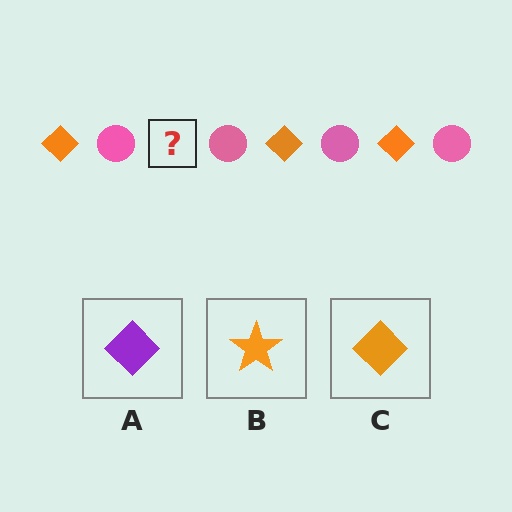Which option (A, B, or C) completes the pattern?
C.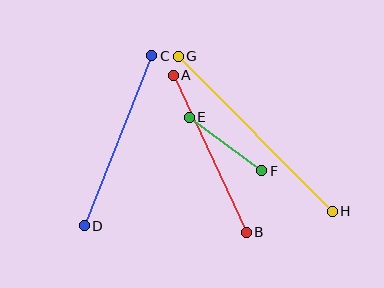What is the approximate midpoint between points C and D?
The midpoint is at approximately (118, 141) pixels.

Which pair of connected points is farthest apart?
Points G and H are farthest apart.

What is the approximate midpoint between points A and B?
The midpoint is at approximately (210, 154) pixels.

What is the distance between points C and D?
The distance is approximately 183 pixels.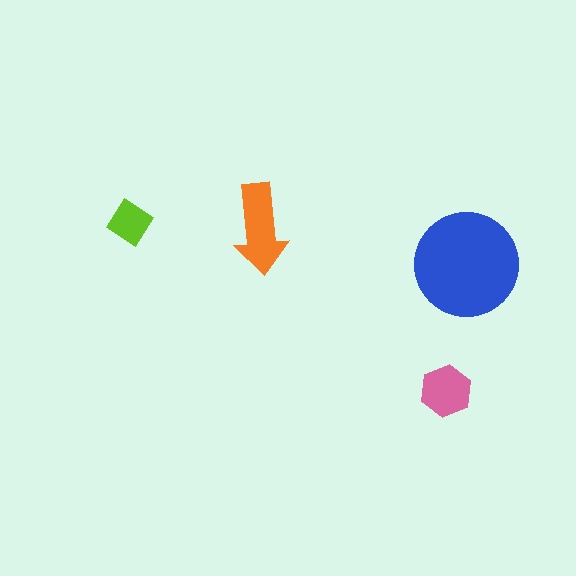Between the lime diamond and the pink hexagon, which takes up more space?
The pink hexagon.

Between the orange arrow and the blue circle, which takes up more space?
The blue circle.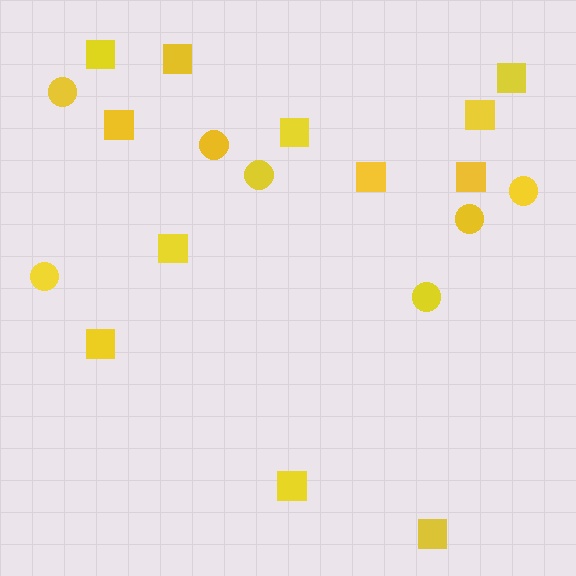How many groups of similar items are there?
There are 2 groups: one group of squares (12) and one group of circles (7).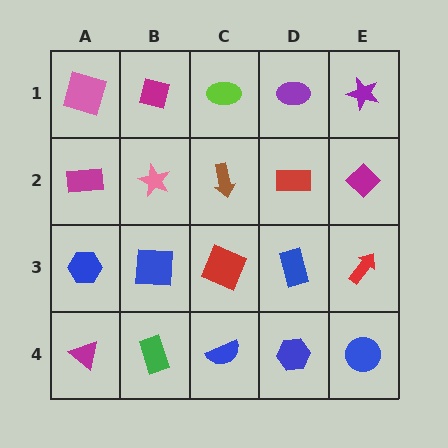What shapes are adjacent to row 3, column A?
A magenta rectangle (row 2, column A), a magenta triangle (row 4, column A), a blue square (row 3, column B).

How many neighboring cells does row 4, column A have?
2.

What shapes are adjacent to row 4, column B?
A blue square (row 3, column B), a magenta triangle (row 4, column A), a blue semicircle (row 4, column C).